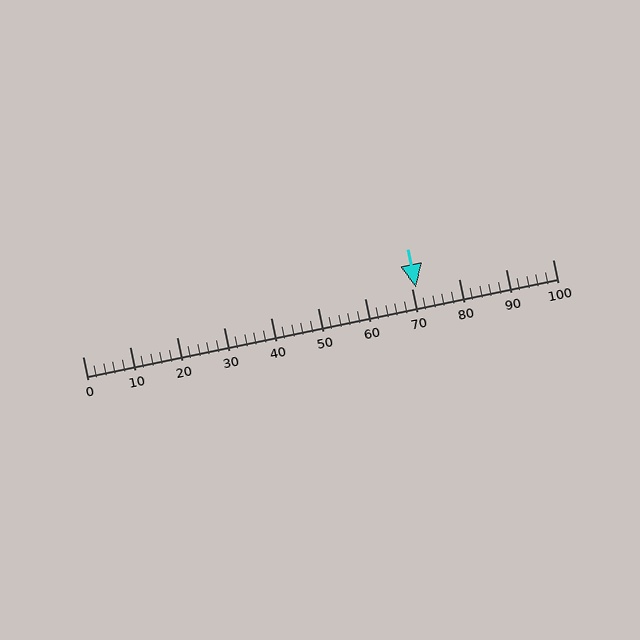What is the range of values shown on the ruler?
The ruler shows values from 0 to 100.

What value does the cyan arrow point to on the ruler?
The cyan arrow points to approximately 71.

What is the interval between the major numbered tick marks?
The major tick marks are spaced 10 units apart.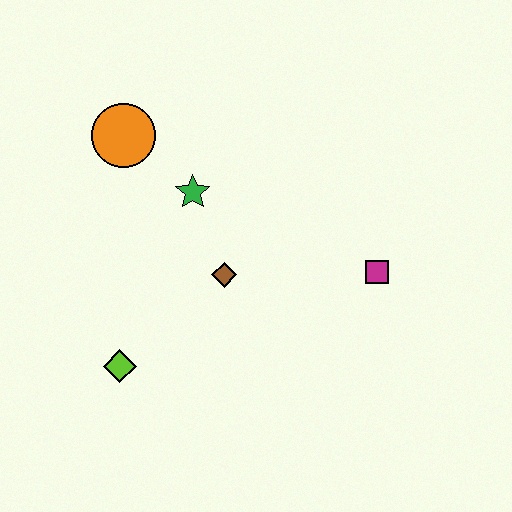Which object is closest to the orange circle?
The green star is closest to the orange circle.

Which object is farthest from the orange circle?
The magenta square is farthest from the orange circle.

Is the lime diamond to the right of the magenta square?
No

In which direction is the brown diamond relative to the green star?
The brown diamond is below the green star.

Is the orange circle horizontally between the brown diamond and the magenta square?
No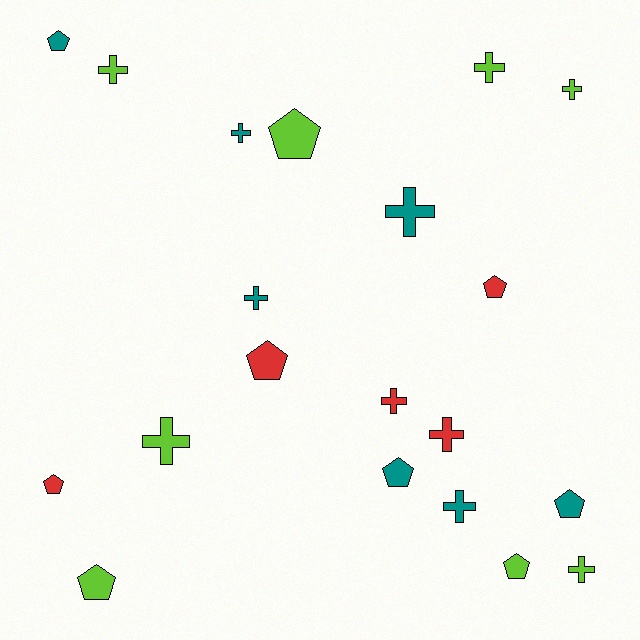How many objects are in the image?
There are 20 objects.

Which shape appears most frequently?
Cross, with 11 objects.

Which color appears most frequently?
Lime, with 8 objects.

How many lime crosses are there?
There are 5 lime crosses.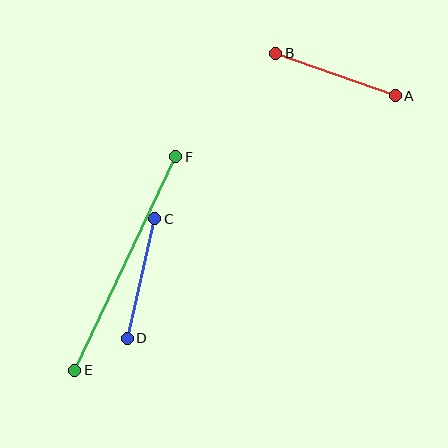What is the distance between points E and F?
The distance is approximately 236 pixels.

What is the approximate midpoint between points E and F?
The midpoint is at approximately (125, 263) pixels.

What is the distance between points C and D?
The distance is approximately 123 pixels.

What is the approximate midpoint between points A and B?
The midpoint is at approximately (335, 74) pixels.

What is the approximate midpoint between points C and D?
The midpoint is at approximately (141, 278) pixels.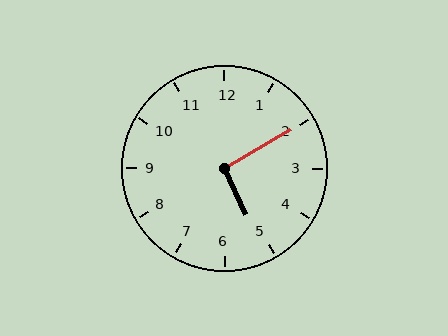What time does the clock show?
5:10.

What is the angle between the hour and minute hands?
Approximately 95 degrees.